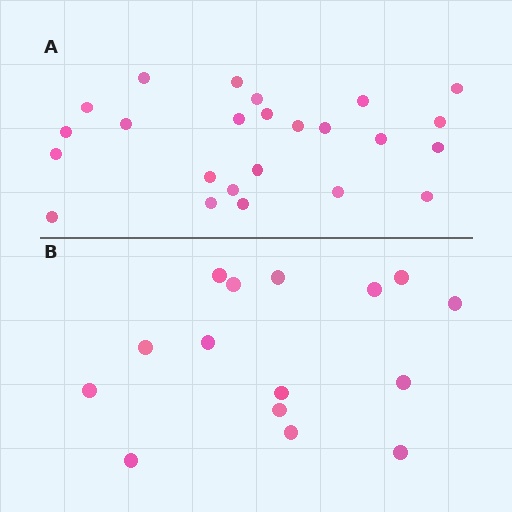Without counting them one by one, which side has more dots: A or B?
Region A (the top region) has more dots.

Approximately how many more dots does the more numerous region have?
Region A has roughly 8 or so more dots than region B.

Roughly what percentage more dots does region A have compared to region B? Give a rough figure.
About 60% more.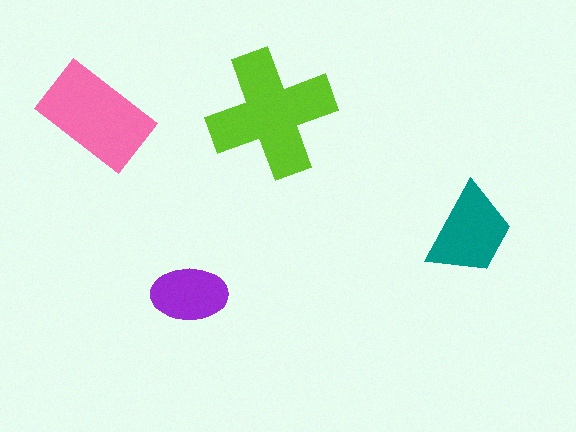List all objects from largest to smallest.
The lime cross, the pink rectangle, the teal trapezoid, the purple ellipse.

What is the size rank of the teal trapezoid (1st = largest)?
3rd.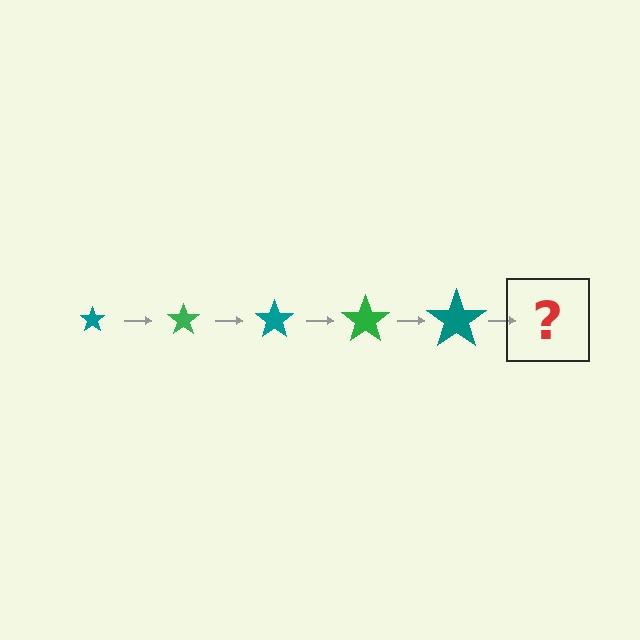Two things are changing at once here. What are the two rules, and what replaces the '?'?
The two rules are that the star grows larger each step and the color cycles through teal and green. The '?' should be a green star, larger than the previous one.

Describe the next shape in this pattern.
It should be a green star, larger than the previous one.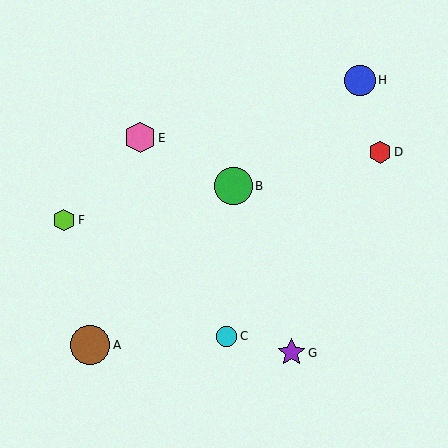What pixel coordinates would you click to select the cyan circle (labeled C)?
Click at (227, 336) to select the cyan circle C.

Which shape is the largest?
The brown circle (labeled A) is the largest.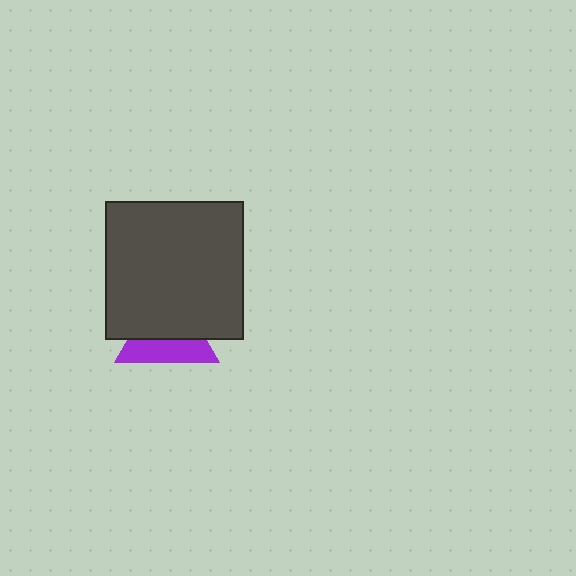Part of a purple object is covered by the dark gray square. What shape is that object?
It is a triangle.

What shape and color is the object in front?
The object in front is a dark gray square.